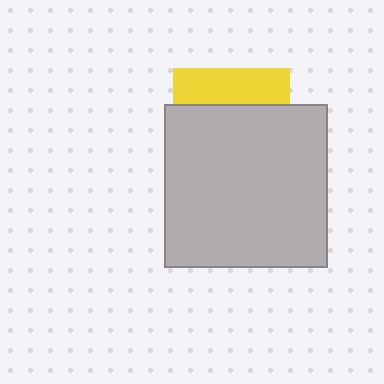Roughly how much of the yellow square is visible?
A small part of it is visible (roughly 31%).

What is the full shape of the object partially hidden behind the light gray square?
The partially hidden object is a yellow square.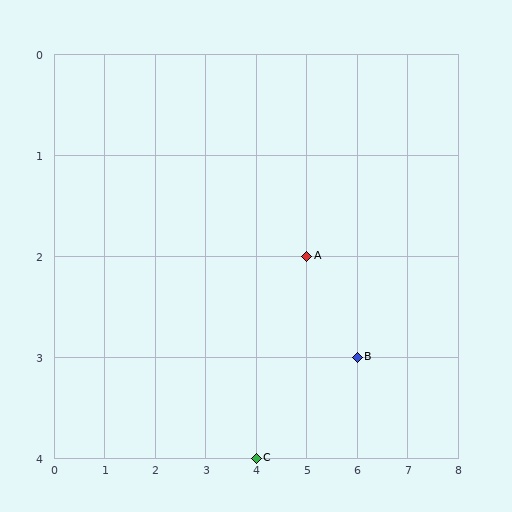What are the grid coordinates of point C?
Point C is at grid coordinates (4, 4).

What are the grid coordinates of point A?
Point A is at grid coordinates (5, 2).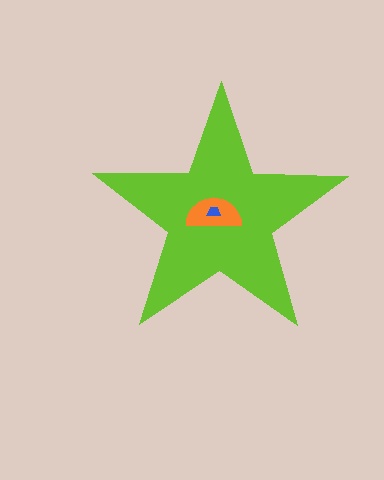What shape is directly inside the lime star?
The orange semicircle.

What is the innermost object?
The blue trapezoid.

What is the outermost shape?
The lime star.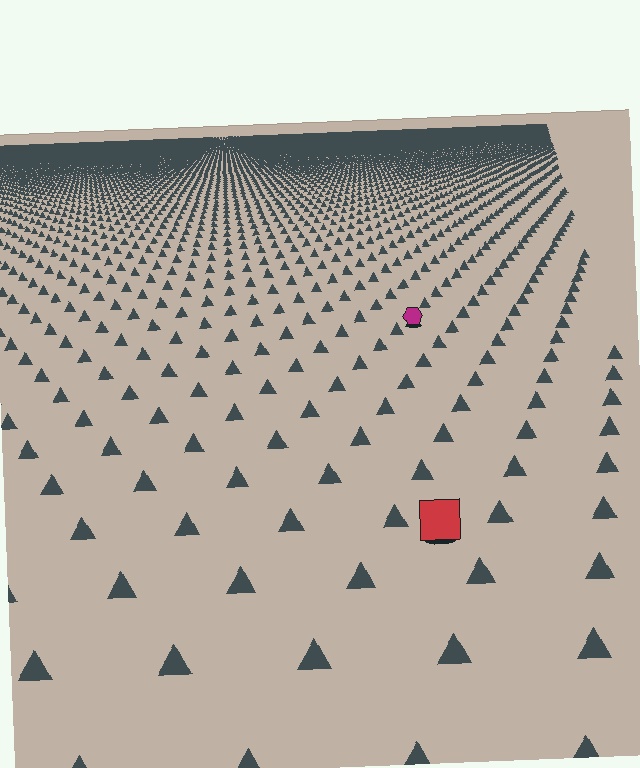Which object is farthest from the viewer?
The magenta hexagon is farthest from the viewer. It appears smaller and the ground texture around it is denser.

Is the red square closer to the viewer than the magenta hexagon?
Yes. The red square is closer — you can tell from the texture gradient: the ground texture is coarser near it.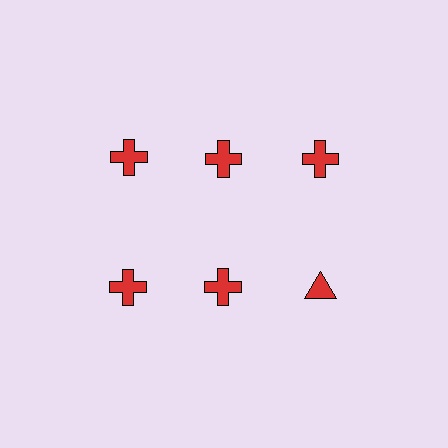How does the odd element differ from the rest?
It has a different shape: triangle instead of cross.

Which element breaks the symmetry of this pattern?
The red triangle in the second row, center column breaks the symmetry. All other shapes are red crosses.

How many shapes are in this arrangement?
There are 6 shapes arranged in a grid pattern.